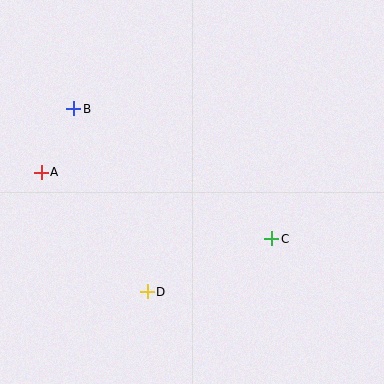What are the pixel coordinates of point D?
Point D is at (147, 292).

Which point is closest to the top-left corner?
Point B is closest to the top-left corner.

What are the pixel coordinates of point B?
Point B is at (74, 109).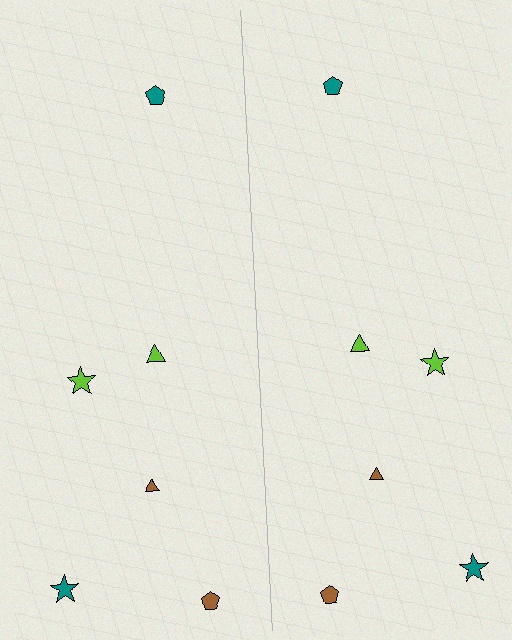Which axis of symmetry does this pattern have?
The pattern has a vertical axis of symmetry running through the center of the image.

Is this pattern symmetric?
Yes, this pattern has bilateral (reflection) symmetry.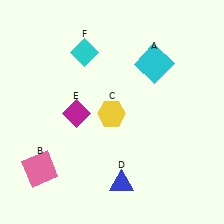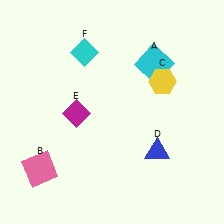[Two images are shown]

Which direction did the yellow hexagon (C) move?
The yellow hexagon (C) moved right.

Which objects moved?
The objects that moved are: the yellow hexagon (C), the blue triangle (D).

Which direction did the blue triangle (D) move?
The blue triangle (D) moved right.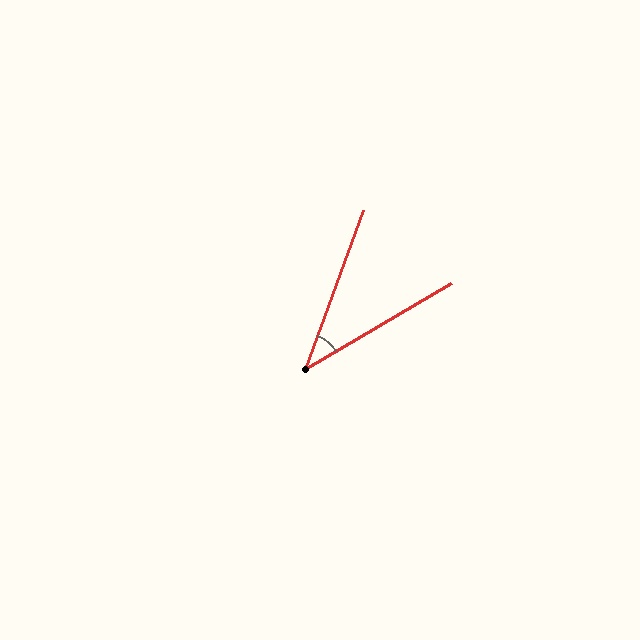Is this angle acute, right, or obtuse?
It is acute.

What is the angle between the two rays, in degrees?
Approximately 40 degrees.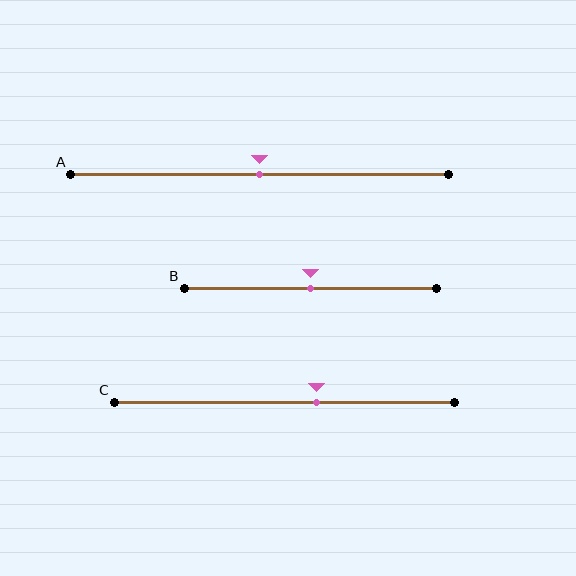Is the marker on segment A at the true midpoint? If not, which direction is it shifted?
Yes, the marker on segment A is at the true midpoint.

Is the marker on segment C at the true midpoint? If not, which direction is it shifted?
No, the marker on segment C is shifted to the right by about 10% of the segment length.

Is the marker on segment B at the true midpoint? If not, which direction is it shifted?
Yes, the marker on segment B is at the true midpoint.